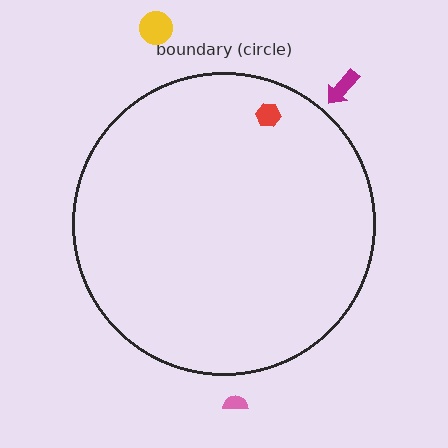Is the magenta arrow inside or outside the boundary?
Outside.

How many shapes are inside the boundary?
1 inside, 3 outside.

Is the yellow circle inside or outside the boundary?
Outside.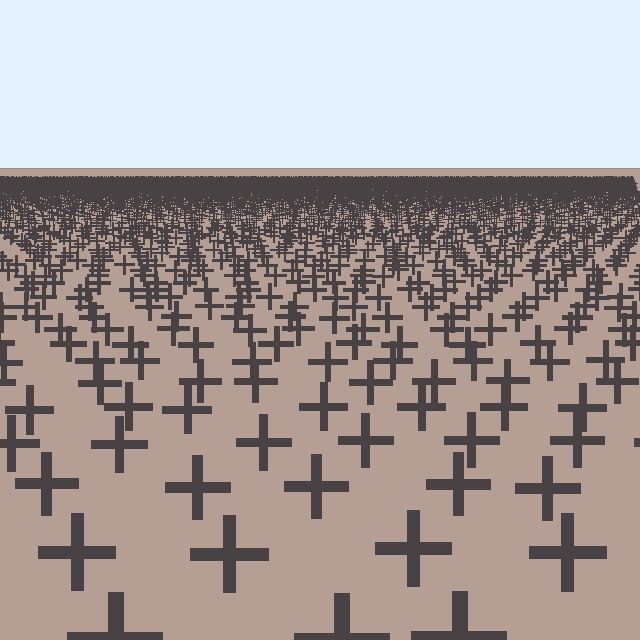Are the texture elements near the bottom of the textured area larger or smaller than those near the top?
Larger. Near the bottom, elements are closer to the viewer and appear at a bigger on-screen size.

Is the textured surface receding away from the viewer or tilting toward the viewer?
The surface is receding away from the viewer. Texture elements get smaller and denser toward the top.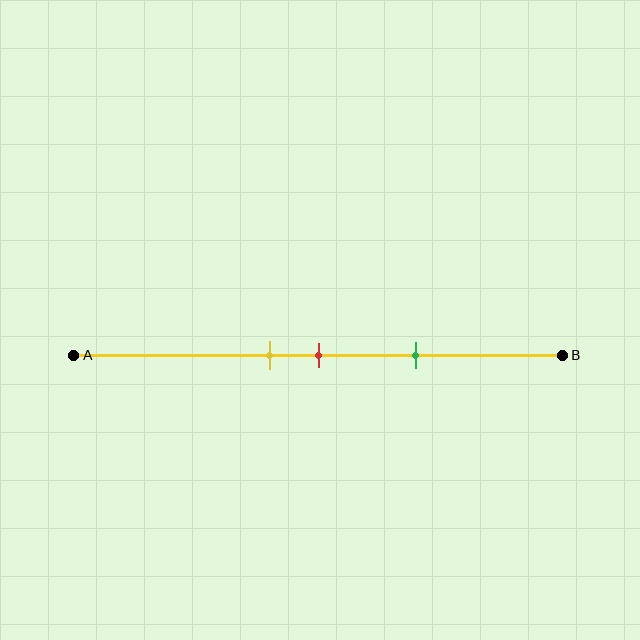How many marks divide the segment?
There are 3 marks dividing the segment.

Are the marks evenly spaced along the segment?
Yes, the marks are approximately evenly spaced.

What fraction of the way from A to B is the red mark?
The red mark is approximately 50% (0.5) of the way from A to B.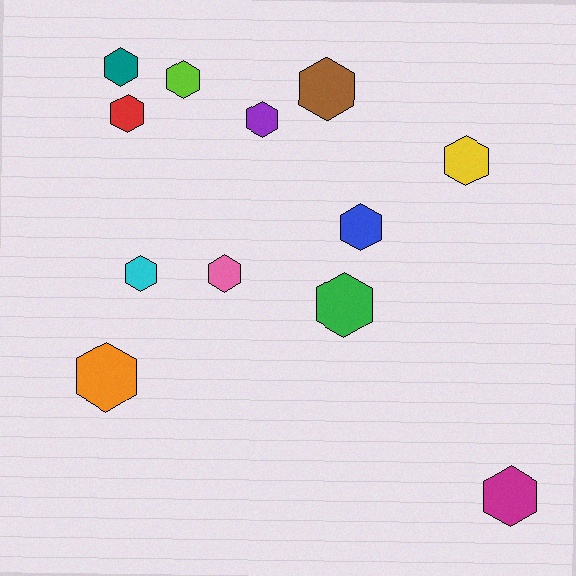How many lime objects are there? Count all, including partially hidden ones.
There is 1 lime object.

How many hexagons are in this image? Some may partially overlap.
There are 12 hexagons.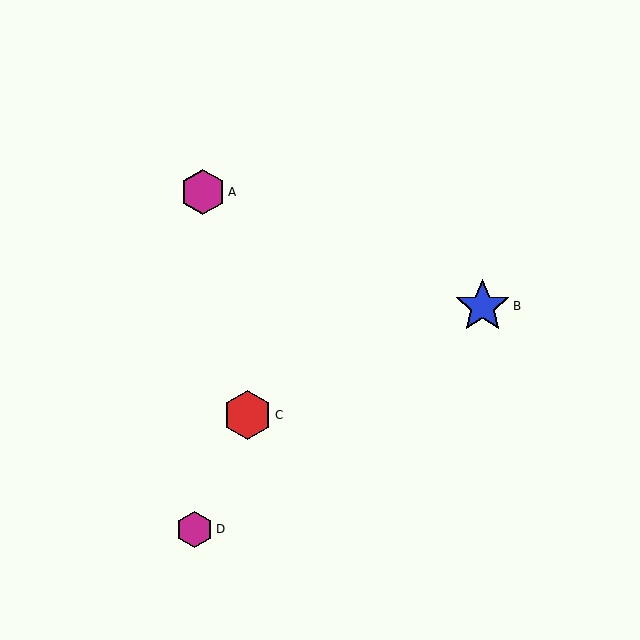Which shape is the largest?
The blue star (labeled B) is the largest.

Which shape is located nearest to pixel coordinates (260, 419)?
The red hexagon (labeled C) at (248, 415) is nearest to that location.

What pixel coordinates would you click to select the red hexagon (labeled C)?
Click at (248, 415) to select the red hexagon C.